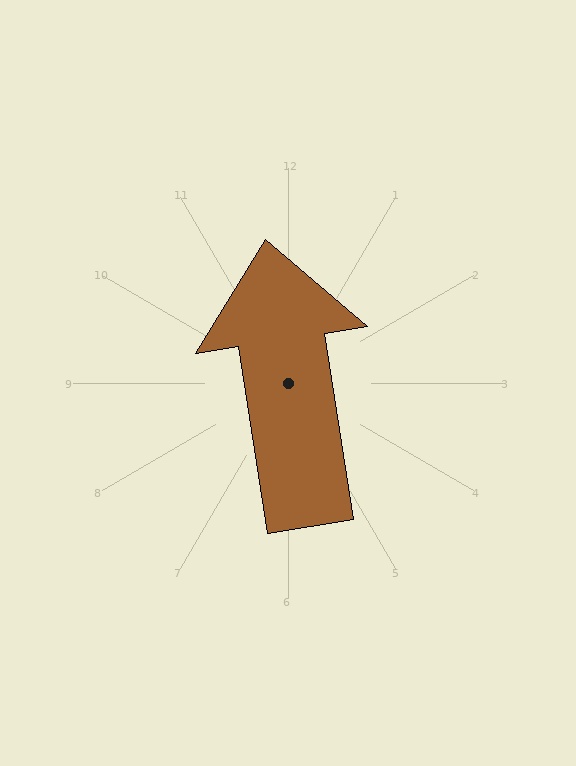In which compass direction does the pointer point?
North.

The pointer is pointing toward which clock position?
Roughly 12 o'clock.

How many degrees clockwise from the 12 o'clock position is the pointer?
Approximately 351 degrees.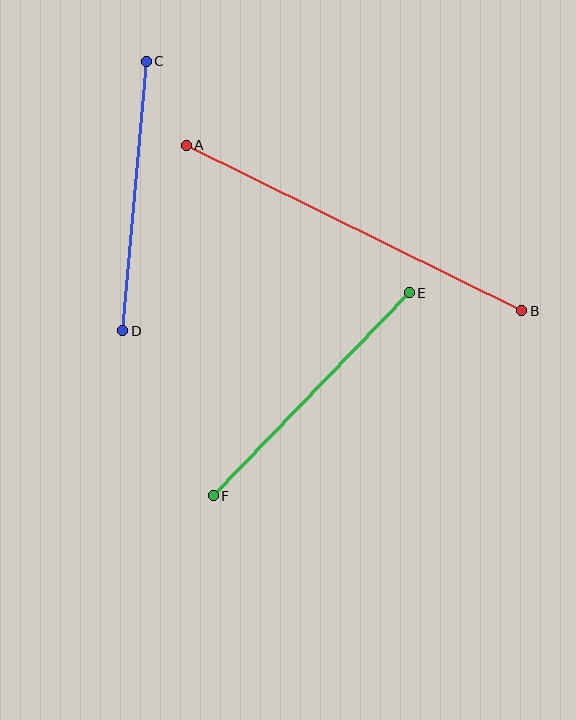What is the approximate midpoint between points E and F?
The midpoint is at approximately (311, 394) pixels.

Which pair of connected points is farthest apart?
Points A and B are farthest apart.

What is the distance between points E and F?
The distance is approximately 282 pixels.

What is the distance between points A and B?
The distance is approximately 374 pixels.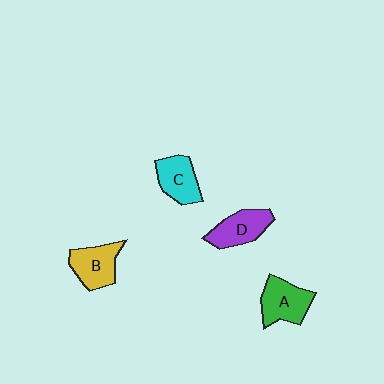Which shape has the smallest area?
Shape C (cyan).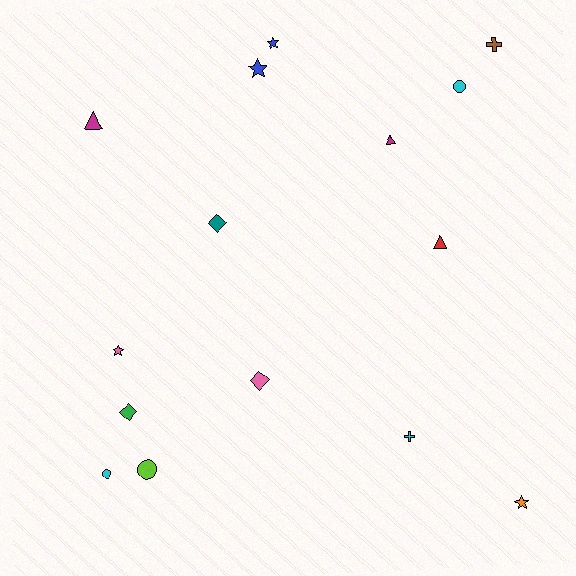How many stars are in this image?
There are 4 stars.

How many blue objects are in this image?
There are 2 blue objects.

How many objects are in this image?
There are 15 objects.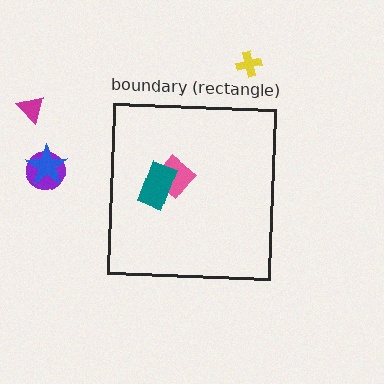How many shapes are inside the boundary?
2 inside, 4 outside.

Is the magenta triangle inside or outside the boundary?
Outside.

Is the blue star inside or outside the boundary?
Outside.